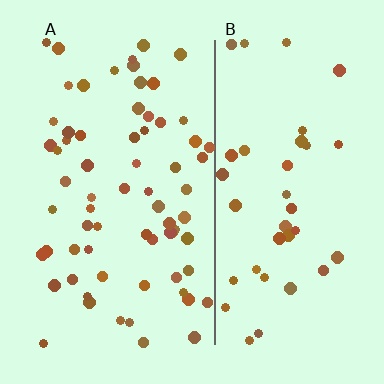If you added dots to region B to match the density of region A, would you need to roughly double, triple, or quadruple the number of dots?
Approximately double.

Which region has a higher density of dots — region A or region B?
A (the left).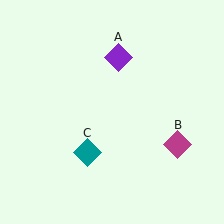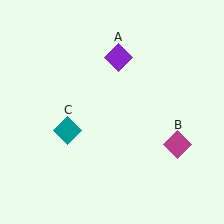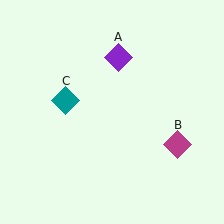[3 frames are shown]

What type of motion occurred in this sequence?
The teal diamond (object C) rotated clockwise around the center of the scene.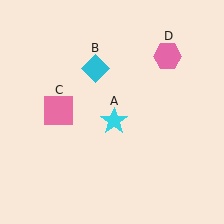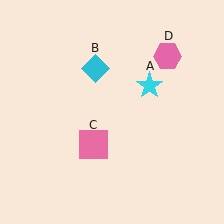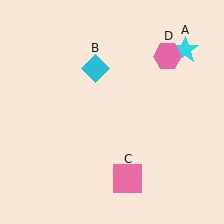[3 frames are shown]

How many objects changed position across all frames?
2 objects changed position: cyan star (object A), pink square (object C).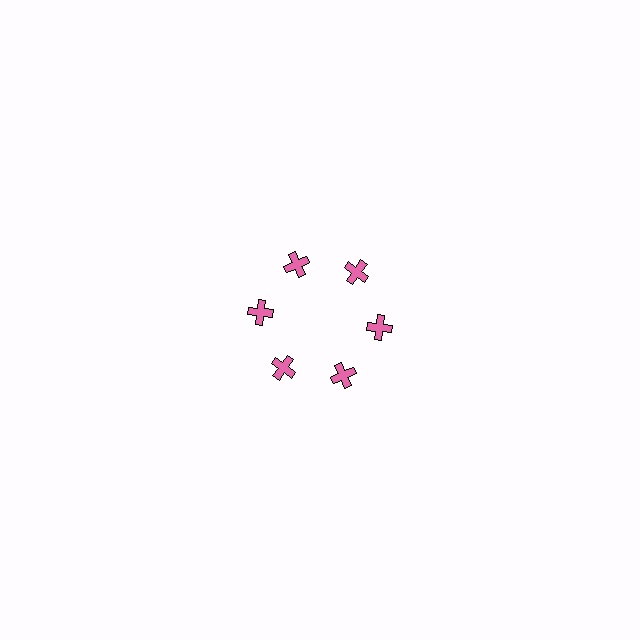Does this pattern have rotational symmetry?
Yes, this pattern has 6-fold rotational symmetry. It looks the same after rotating 60 degrees around the center.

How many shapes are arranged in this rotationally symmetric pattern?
There are 6 shapes, arranged in 6 groups of 1.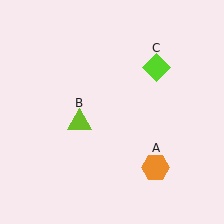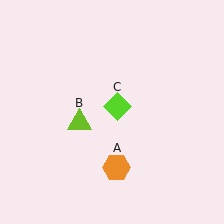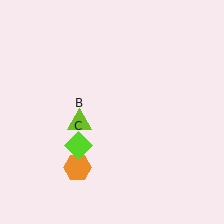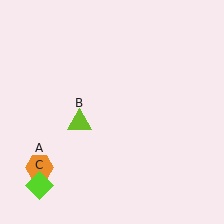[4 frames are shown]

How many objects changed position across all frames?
2 objects changed position: orange hexagon (object A), lime diamond (object C).